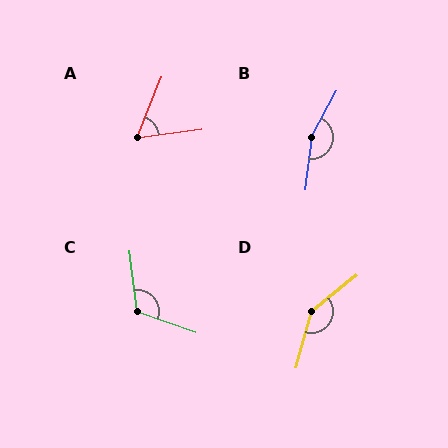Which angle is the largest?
B, at approximately 159 degrees.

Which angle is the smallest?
A, at approximately 60 degrees.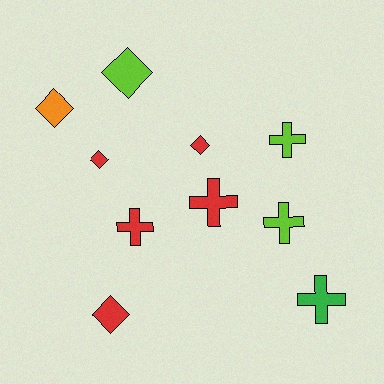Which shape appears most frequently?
Cross, with 5 objects.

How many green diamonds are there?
There are no green diamonds.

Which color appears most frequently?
Red, with 5 objects.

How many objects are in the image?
There are 10 objects.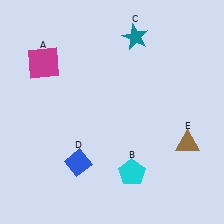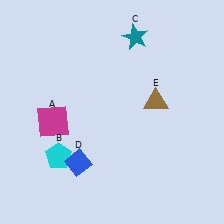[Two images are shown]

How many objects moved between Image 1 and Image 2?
3 objects moved between the two images.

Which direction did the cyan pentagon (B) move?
The cyan pentagon (B) moved left.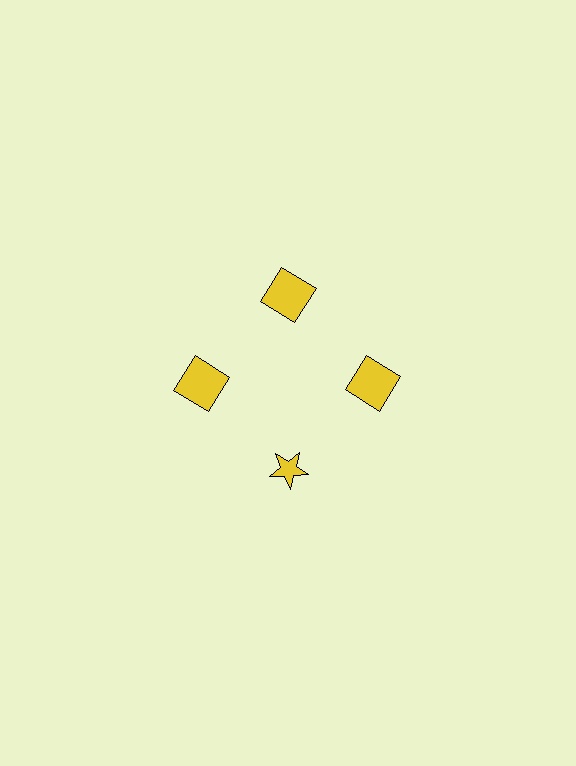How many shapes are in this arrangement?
There are 4 shapes arranged in a ring pattern.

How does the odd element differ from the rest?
It has a different shape: star instead of square.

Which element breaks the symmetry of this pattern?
The yellow star at roughly the 6 o'clock position breaks the symmetry. All other shapes are yellow squares.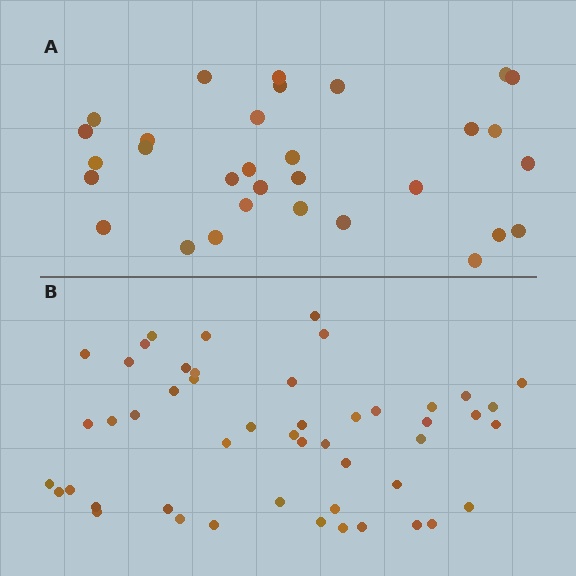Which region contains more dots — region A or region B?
Region B (the bottom region) has more dots.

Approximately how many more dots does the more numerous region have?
Region B has approximately 20 more dots than region A.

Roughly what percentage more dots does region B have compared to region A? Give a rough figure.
About 60% more.